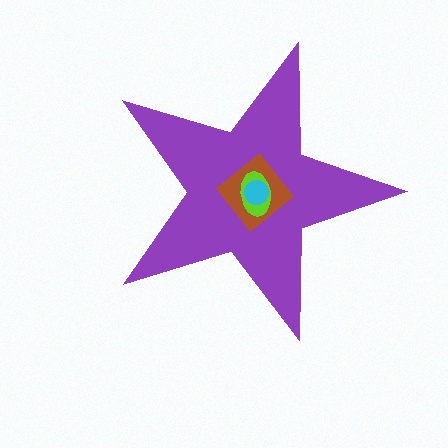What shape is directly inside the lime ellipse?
The cyan circle.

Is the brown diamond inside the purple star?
Yes.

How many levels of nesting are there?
4.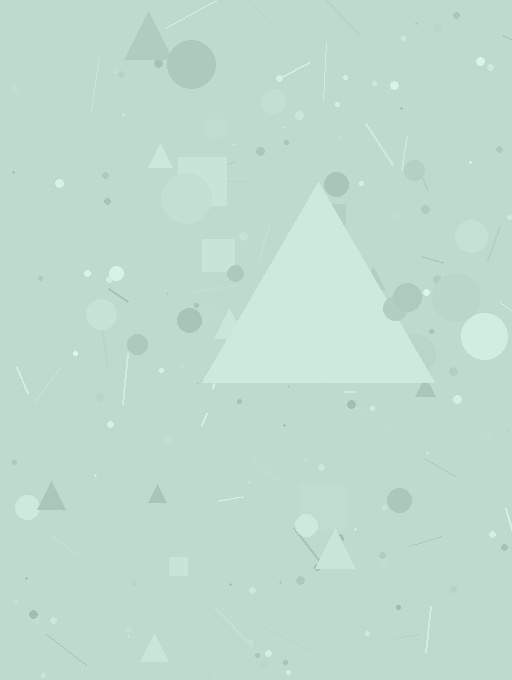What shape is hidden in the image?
A triangle is hidden in the image.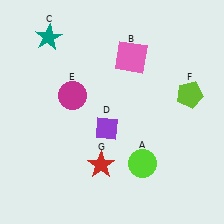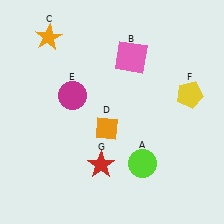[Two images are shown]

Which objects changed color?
C changed from teal to orange. D changed from purple to orange. F changed from lime to yellow.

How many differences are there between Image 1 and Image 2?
There are 3 differences between the two images.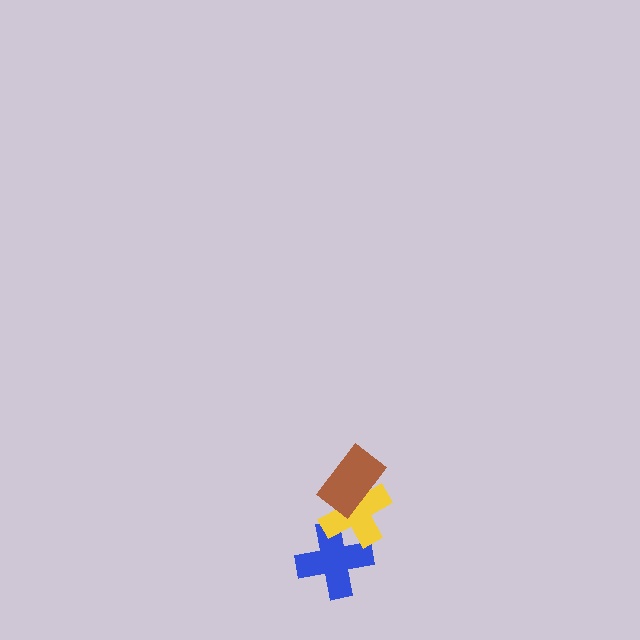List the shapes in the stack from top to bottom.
From top to bottom: the brown rectangle, the yellow cross, the blue cross.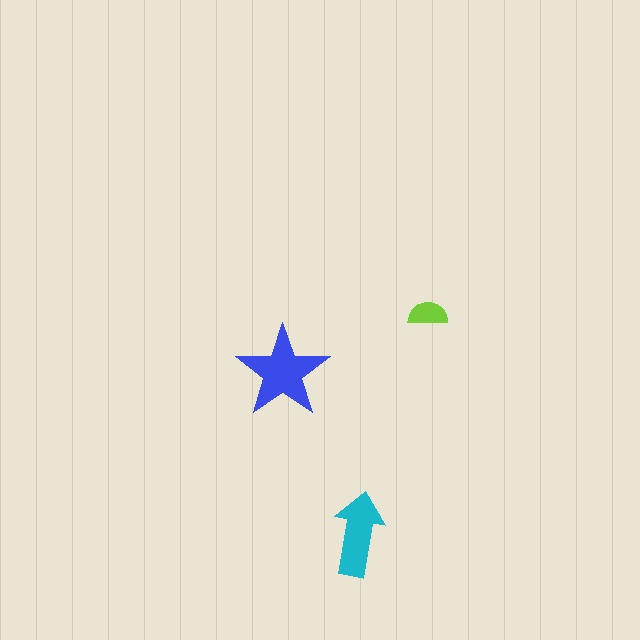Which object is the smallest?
The lime semicircle.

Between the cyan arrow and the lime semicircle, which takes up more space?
The cyan arrow.